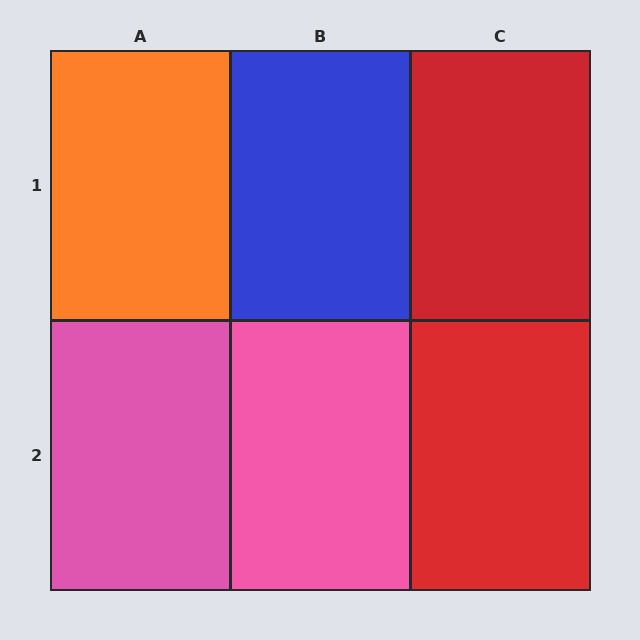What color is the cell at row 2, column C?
Red.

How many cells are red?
2 cells are red.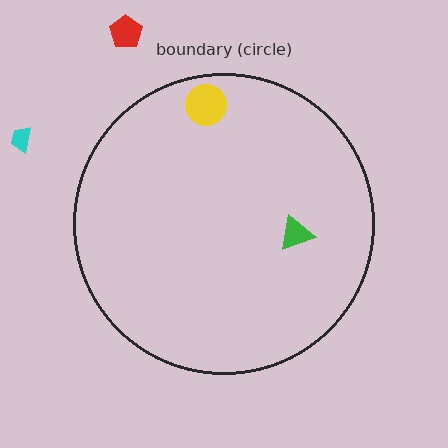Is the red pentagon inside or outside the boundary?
Outside.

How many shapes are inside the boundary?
2 inside, 2 outside.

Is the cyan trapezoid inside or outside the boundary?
Outside.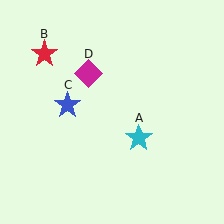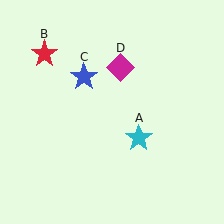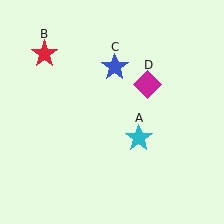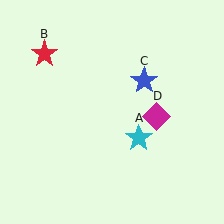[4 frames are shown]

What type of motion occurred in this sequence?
The blue star (object C), magenta diamond (object D) rotated clockwise around the center of the scene.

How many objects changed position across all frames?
2 objects changed position: blue star (object C), magenta diamond (object D).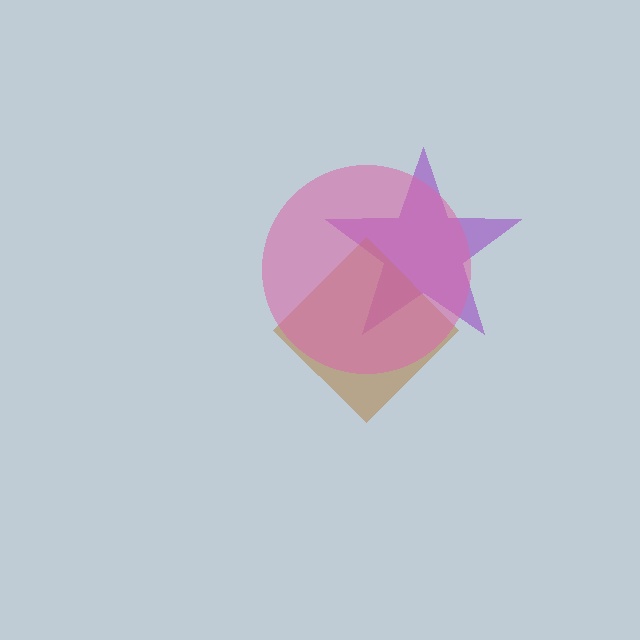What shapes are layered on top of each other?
The layered shapes are: a purple star, a brown diamond, a pink circle.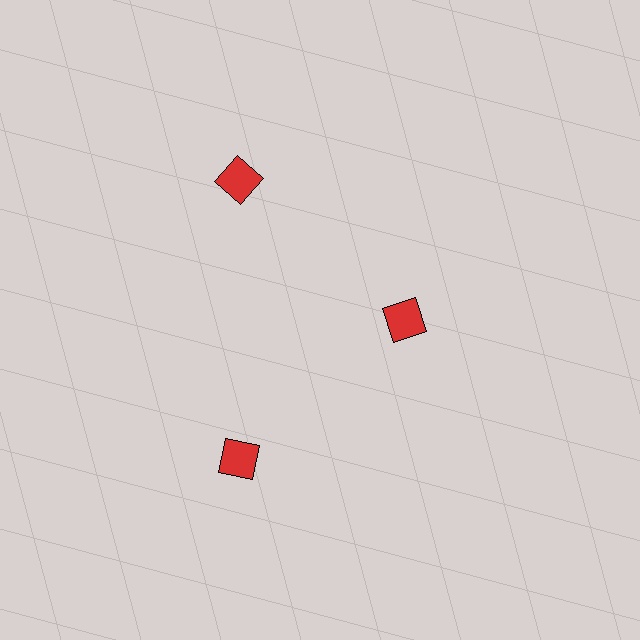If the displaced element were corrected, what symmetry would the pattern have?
It would have 3-fold rotational symmetry — the pattern would map onto itself every 120 degrees.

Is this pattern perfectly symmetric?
No. The 3 red diamonds are arranged in a ring, but one element near the 3 o'clock position is pulled inward toward the center, breaking the 3-fold rotational symmetry.